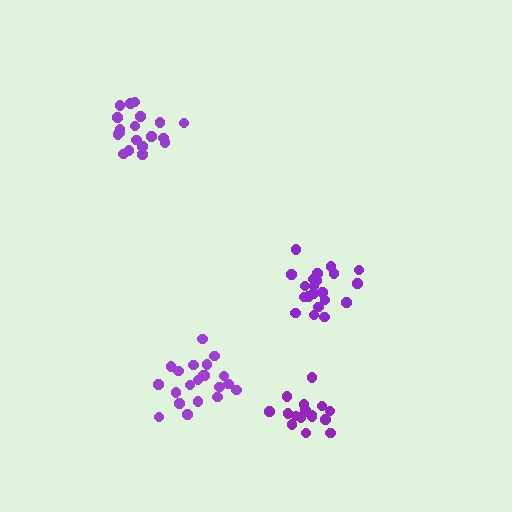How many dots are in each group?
Group 1: 21 dots, Group 2: 16 dots, Group 3: 19 dots, Group 4: 21 dots (77 total).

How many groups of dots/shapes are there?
There are 4 groups.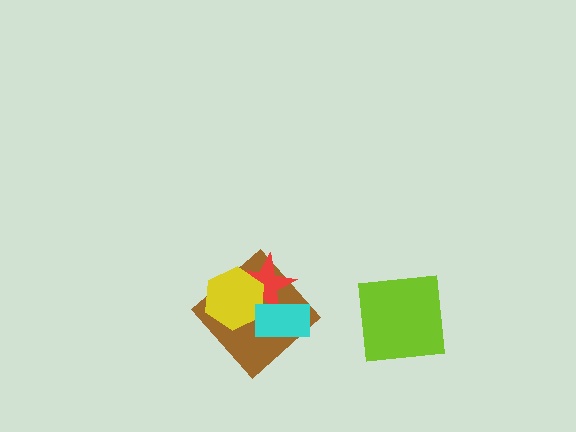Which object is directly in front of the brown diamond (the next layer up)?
The red star is directly in front of the brown diamond.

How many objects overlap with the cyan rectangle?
3 objects overlap with the cyan rectangle.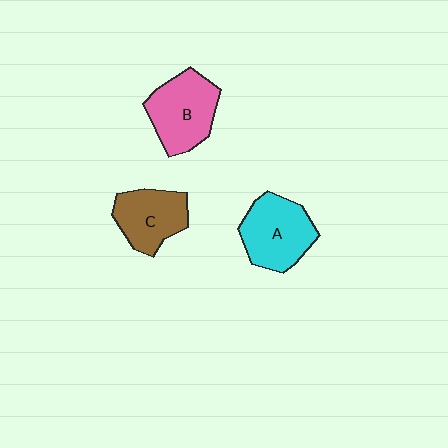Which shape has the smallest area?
Shape C (brown).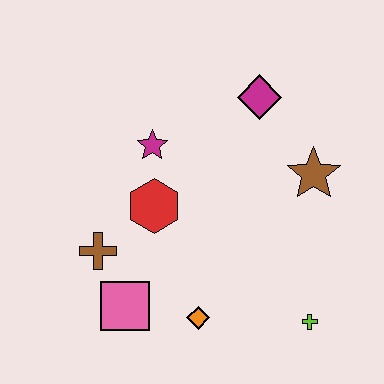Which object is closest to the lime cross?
The orange diamond is closest to the lime cross.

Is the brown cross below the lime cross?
No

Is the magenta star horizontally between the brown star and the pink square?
Yes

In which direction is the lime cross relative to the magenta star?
The lime cross is below the magenta star.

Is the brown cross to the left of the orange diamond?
Yes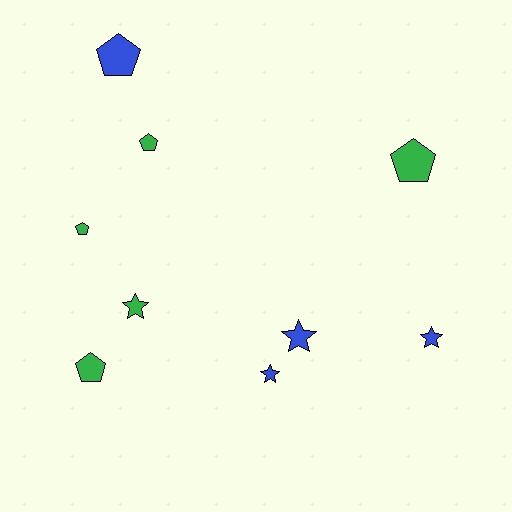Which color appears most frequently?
Green, with 5 objects.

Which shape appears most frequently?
Pentagon, with 5 objects.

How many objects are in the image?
There are 9 objects.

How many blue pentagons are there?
There is 1 blue pentagon.